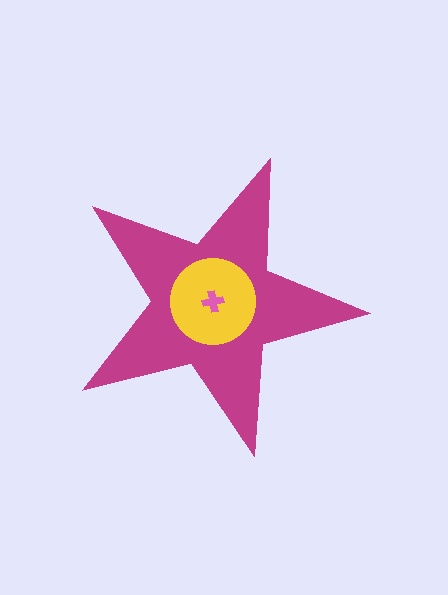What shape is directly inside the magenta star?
The yellow circle.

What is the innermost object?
The pink cross.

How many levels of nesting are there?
3.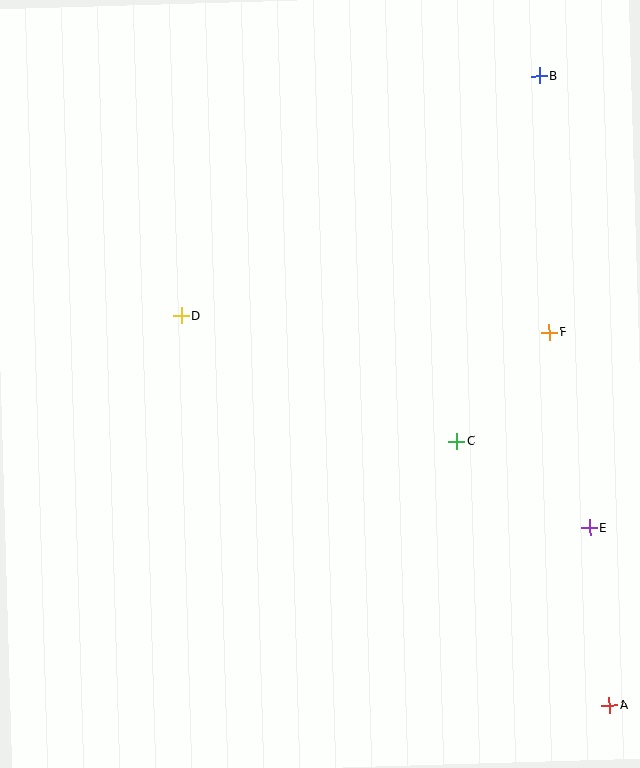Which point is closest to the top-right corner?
Point B is closest to the top-right corner.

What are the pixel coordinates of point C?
Point C is at (457, 441).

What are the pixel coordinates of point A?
Point A is at (609, 705).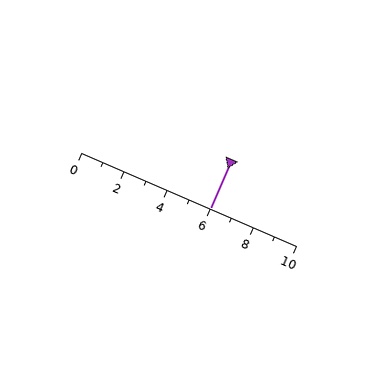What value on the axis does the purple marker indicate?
The marker indicates approximately 6.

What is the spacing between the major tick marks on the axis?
The major ticks are spaced 2 apart.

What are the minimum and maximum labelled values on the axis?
The axis runs from 0 to 10.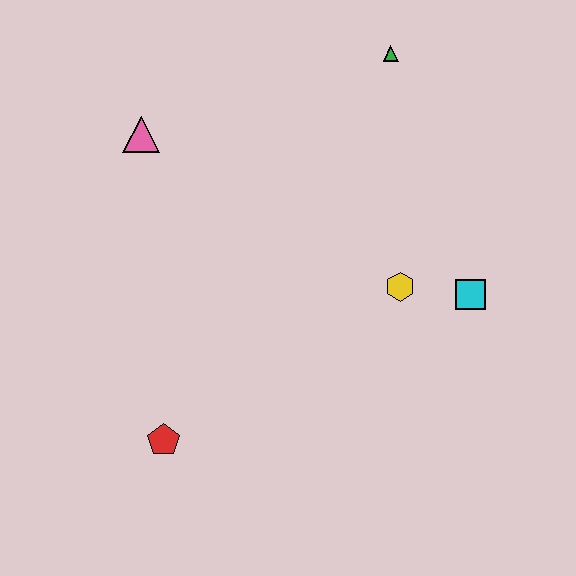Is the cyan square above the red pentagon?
Yes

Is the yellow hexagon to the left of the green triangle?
No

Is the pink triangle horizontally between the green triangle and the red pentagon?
No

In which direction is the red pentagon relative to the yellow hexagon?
The red pentagon is to the left of the yellow hexagon.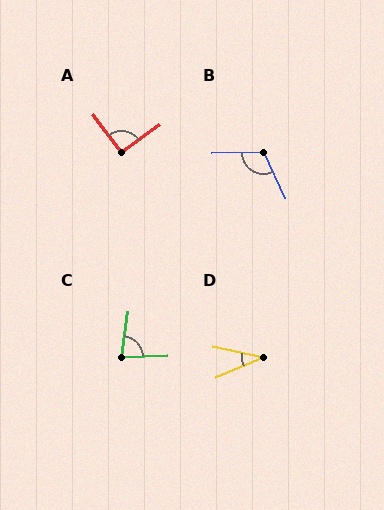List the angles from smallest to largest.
D (36°), C (79°), A (91°), B (114°).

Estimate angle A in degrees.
Approximately 91 degrees.